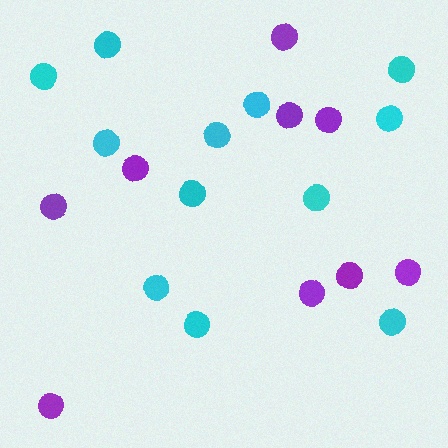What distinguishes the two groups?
There are 2 groups: one group of purple circles (9) and one group of cyan circles (12).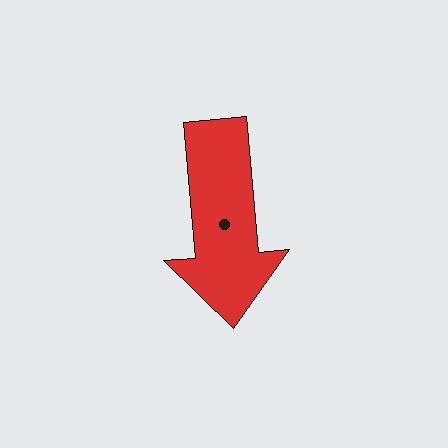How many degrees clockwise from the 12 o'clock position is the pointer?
Approximately 175 degrees.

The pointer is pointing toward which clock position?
Roughly 6 o'clock.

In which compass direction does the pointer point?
South.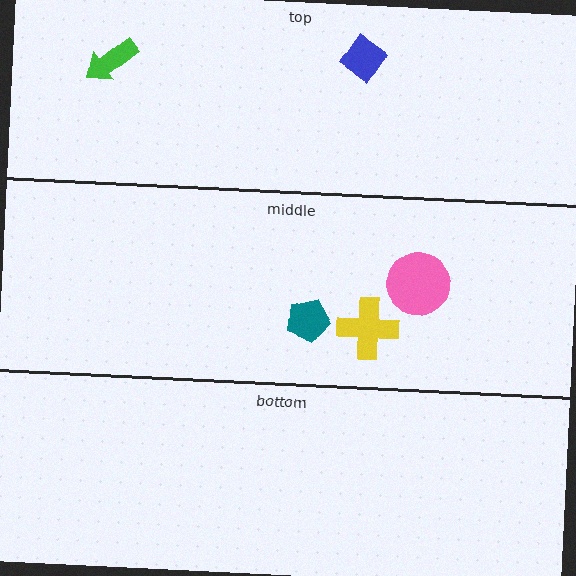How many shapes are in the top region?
2.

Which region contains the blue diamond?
The top region.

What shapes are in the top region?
The blue diamond, the green arrow.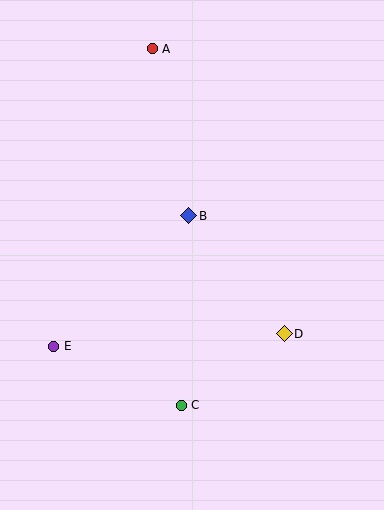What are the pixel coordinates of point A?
Point A is at (152, 49).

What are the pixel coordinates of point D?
Point D is at (284, 334).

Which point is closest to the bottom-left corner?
Point E is closest to the bottom-left corner.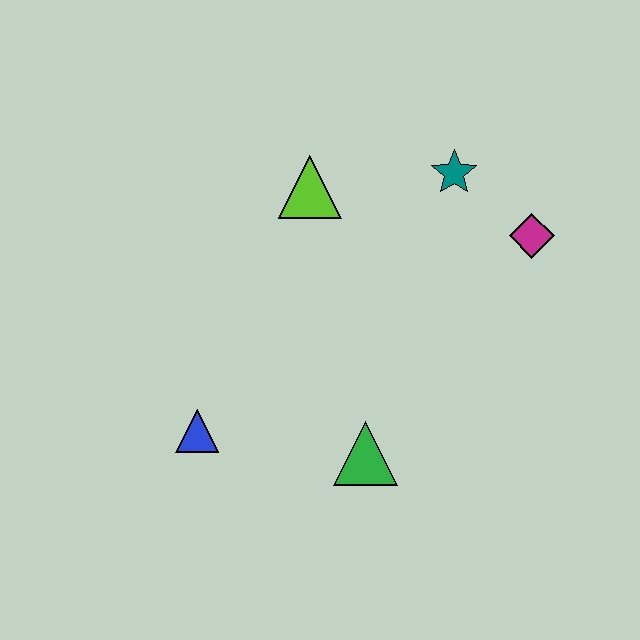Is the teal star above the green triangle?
Yes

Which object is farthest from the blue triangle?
The magenta diamond is farthest from the blue triangle.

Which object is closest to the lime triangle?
The teal star is closest to the lime triangle.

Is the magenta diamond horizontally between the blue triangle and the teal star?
No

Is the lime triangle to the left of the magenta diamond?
Yes